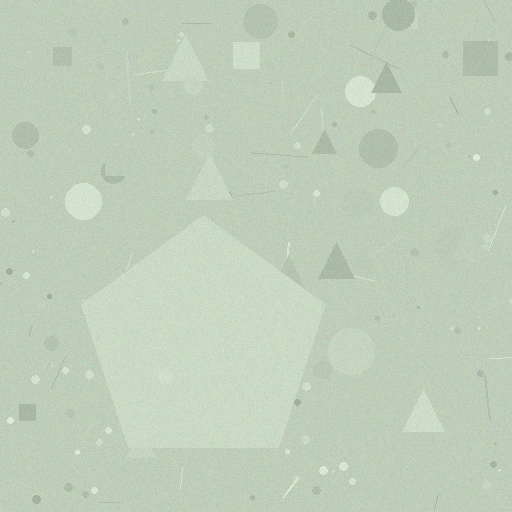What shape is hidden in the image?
A pentagon is hidden in the image.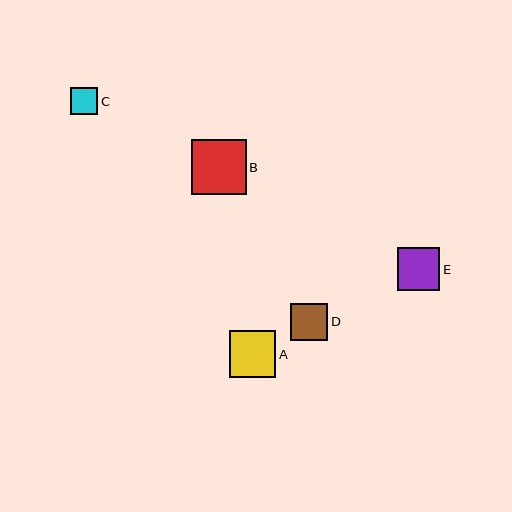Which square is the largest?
Square B is the largest with a size of approximately 54 pixels.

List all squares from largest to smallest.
From largest to smallest: B, A, E, D, C.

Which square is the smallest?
Square C is the smallest with a size of approximately 27 pixels.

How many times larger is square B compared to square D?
Square B is approximately 1.5 times the size of square D.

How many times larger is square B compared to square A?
Square B is approximately 1.2 times the size of square A.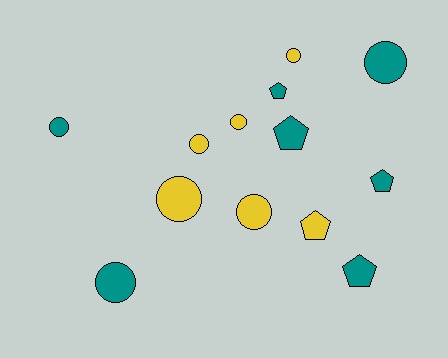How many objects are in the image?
There are 13 objects.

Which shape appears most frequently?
Circle, with 8 objects.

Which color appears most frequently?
Teal, with 7 objects.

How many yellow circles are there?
There are 5 yellow circles.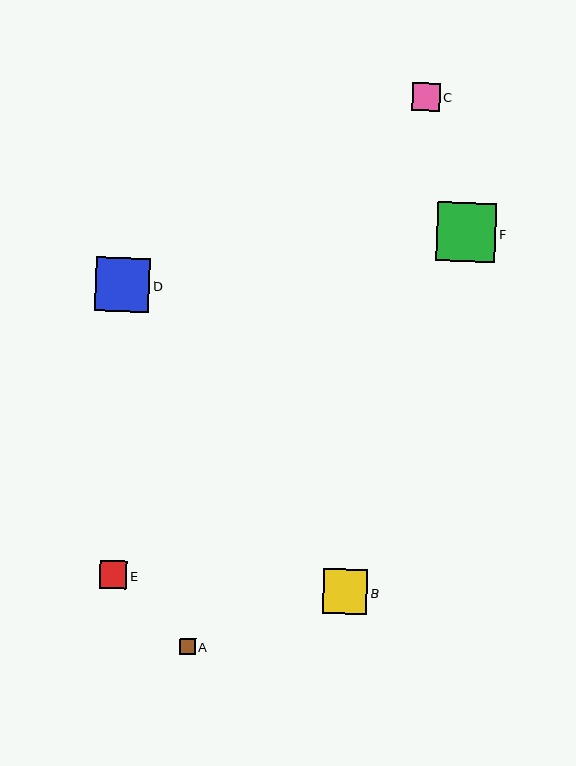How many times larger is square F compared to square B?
Square F is approximately 1.3 times the size of square B.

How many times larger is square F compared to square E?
Square F is approximately 2.2 times the size of square E.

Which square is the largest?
Square F is the largest with a size of approximately 59 pixels.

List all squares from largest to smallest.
From largest to smallest: F, D, B, C, E, A.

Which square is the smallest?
Square A is the smallest with a size of approximately 15 pixels.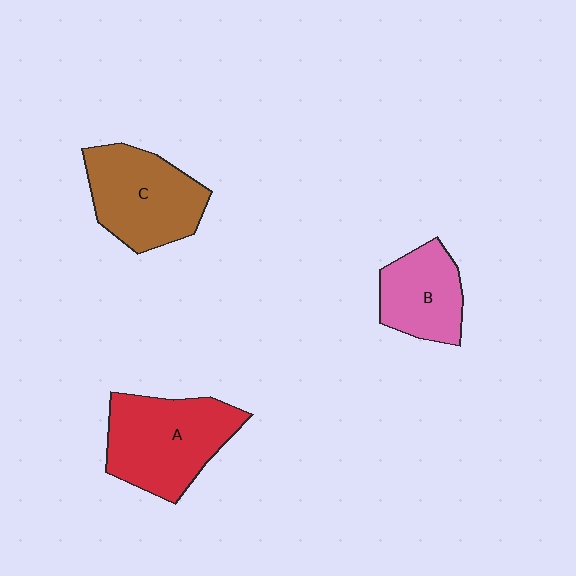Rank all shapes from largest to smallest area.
From largest to smallest: A (red), C (brown), B (pink).